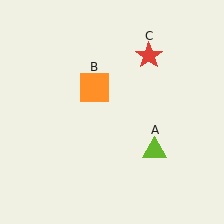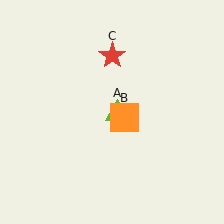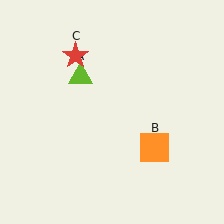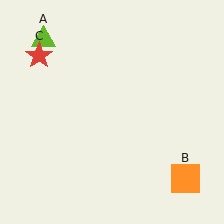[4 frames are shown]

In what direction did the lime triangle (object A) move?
The lime triangle (object A) moved up and to the left.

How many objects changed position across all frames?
3 objects changed position: lime triangle (object A), orange square (object B), red star (object C).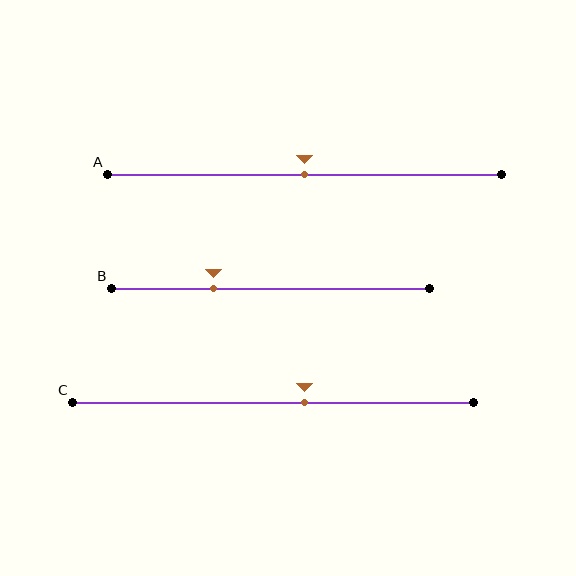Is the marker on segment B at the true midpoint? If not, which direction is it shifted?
No, the marker on segment B is shifted to the left by about 18% of the segment length.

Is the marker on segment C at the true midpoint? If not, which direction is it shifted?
No, the marker on segment C is shifted to the right by about 8% of the segment length.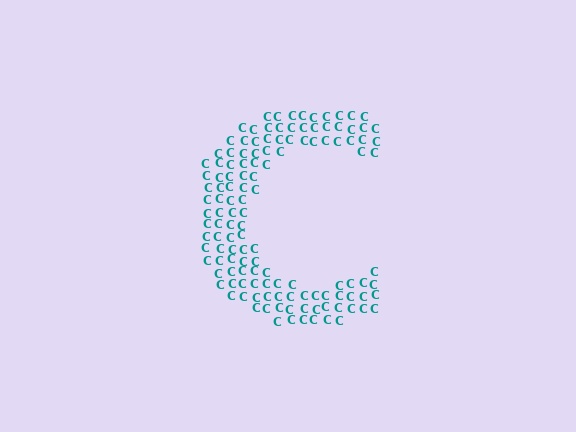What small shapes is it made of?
It is made of small letter C's.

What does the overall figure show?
The overall figure shows the letter C.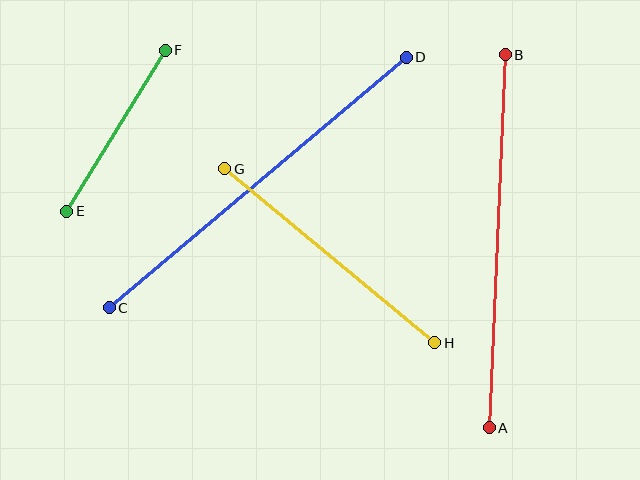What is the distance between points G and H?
The distance is approximately 273 pixels.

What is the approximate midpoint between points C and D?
The midpoint is at approximately (258, 182) pixels.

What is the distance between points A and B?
The distance is approximately 373 pixels.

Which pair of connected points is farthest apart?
Points C and D are farthest apart.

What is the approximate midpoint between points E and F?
The midpoint is at approximately (116, 131) pixels.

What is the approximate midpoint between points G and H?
The midpoint is at approximately (330, 256) pixels.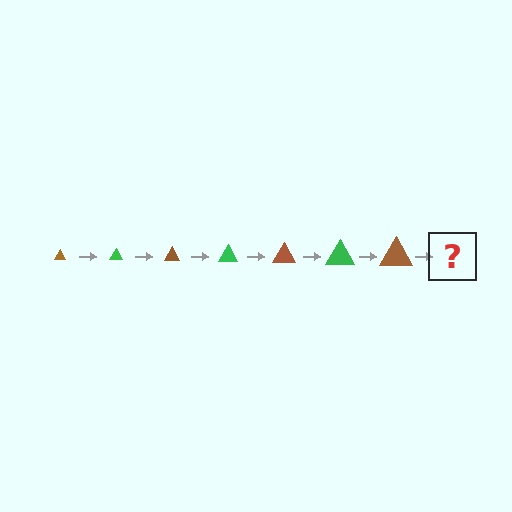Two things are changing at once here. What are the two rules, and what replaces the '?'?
The two rules are that the triangle grows larger each step and the color cycles through brown and green. The '?' should be a green triangle, larger than the previous one.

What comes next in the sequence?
The next element should be a green triangle, larger than the previous one.